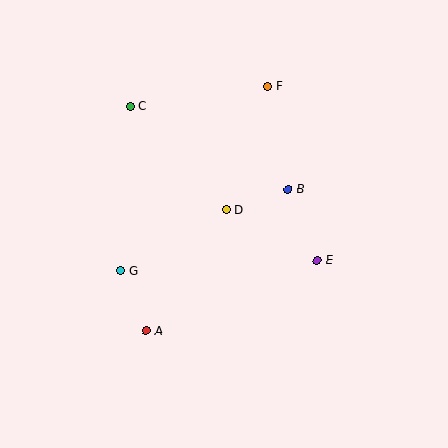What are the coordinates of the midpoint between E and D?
The midpoint between E and D is at (272, 235).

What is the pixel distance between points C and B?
The distance between C and B is 179 pixels.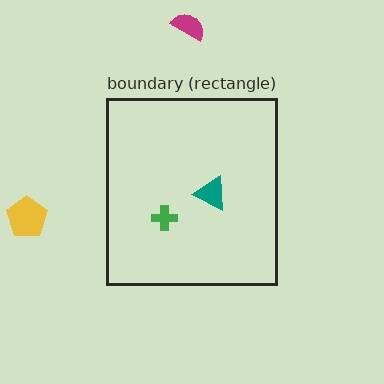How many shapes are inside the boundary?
2 inside, 2 outside.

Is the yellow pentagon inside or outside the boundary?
Outside.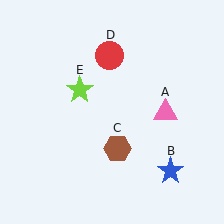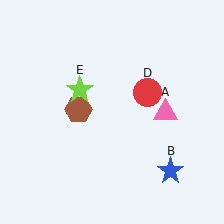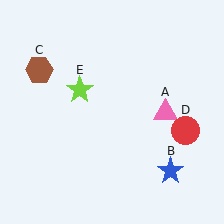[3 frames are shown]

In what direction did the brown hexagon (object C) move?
The brown hexagon (object C) moved up and to the left.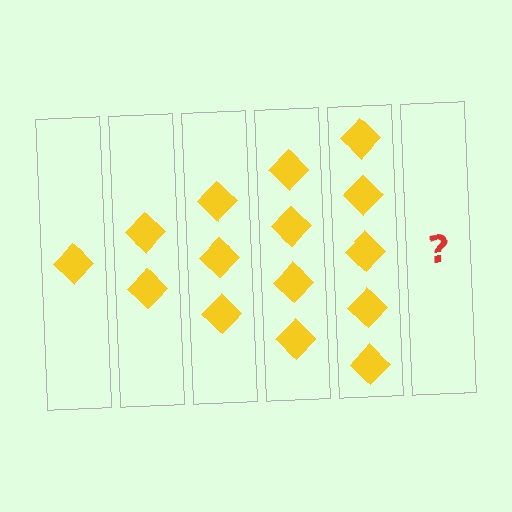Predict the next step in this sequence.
The next step is 6 diamonds.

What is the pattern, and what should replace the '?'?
The pattern is that each step adds one more diamond. The '?' should be 6 diamonds.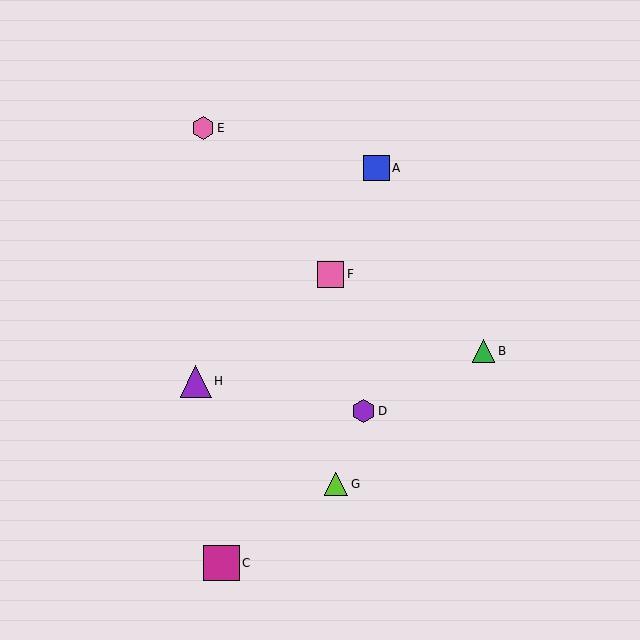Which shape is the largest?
The magenta square (labeled C) is the largest.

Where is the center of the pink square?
The center of the pink square is at (331, 274).